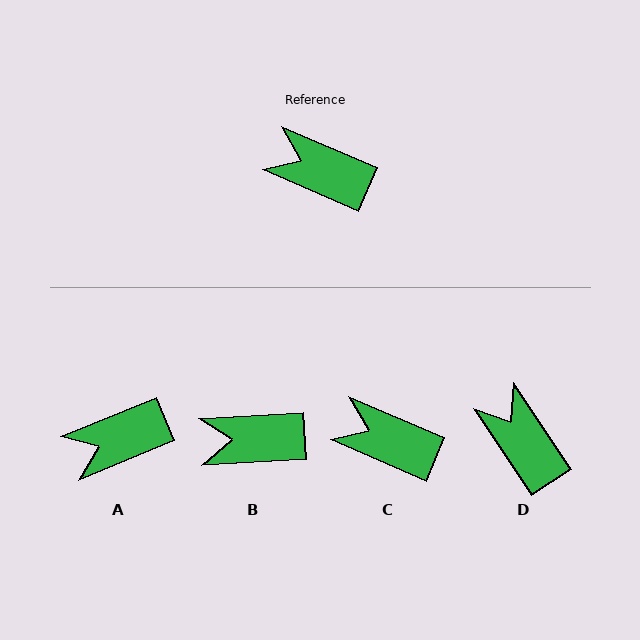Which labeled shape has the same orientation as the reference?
C.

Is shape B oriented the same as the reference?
No, it is off by about 26 degrees.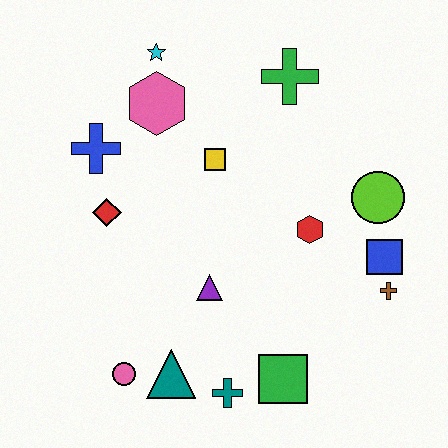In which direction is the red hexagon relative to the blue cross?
The red hexagon is to the right of the blue cross.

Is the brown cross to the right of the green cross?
Yes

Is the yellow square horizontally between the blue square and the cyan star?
Yes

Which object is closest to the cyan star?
The pink hexagon is closest to the cyan star.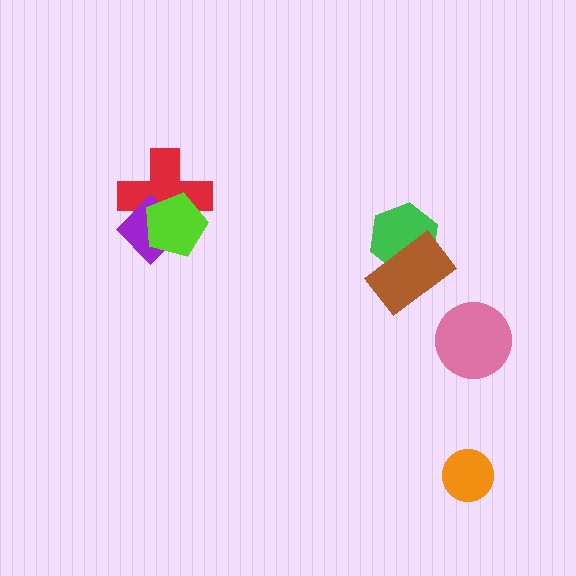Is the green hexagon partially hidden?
Yes, it is partially covered by another shape.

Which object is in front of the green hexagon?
The brown rectangle is in front of the green hexagon.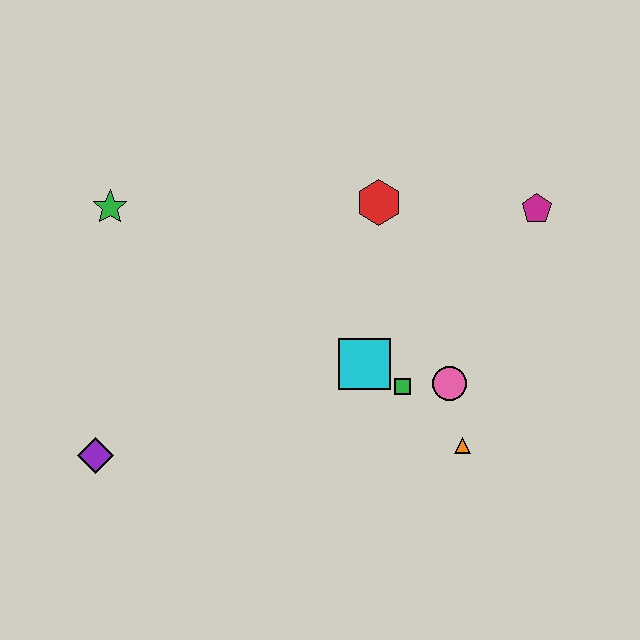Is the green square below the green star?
Yes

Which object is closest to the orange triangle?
The pink circle is closest to the orange triangle.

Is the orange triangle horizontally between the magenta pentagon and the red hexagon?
Yes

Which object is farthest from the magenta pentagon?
The purple diamond is farthest from the magenta pentagon.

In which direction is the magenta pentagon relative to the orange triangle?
The magenta pentagon is above the orange triangle.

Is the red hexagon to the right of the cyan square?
Yes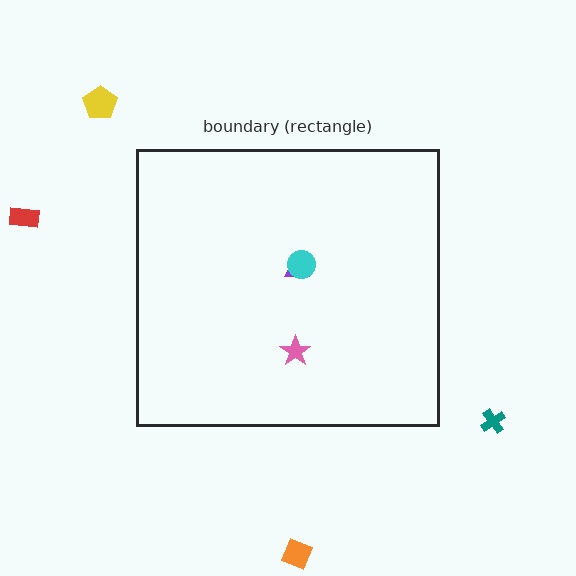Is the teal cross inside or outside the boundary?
Outside.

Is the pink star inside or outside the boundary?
Inside.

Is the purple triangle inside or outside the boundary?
Inside.